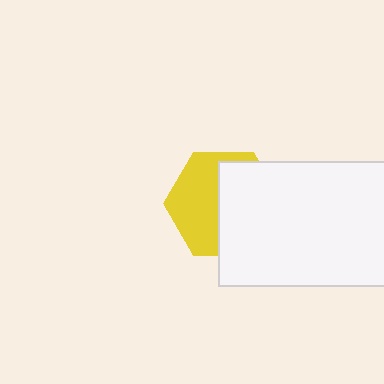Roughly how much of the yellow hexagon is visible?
About half of it is visible (roughly 47%).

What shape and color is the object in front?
The object in front is a white rectangle.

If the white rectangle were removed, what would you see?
You would see the complete yellow hexagon.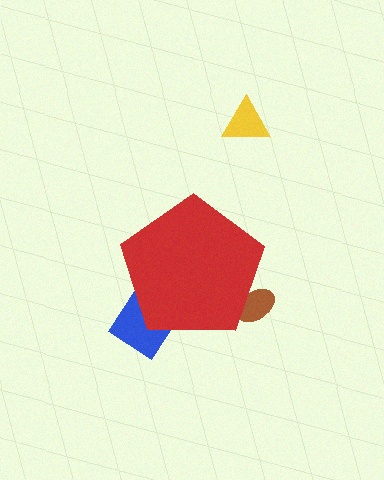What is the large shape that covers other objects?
A red pentagon.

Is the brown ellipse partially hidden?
Yes, the brown ellipse is partially hidden behind the red pentagon.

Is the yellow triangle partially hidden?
No, the yellow triangle is fully visible.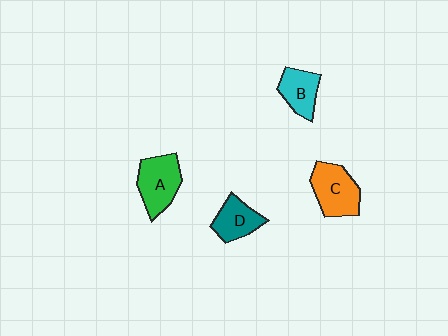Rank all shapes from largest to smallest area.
From largest to smallest: A (green), C (orange), D (teal), B (cyan).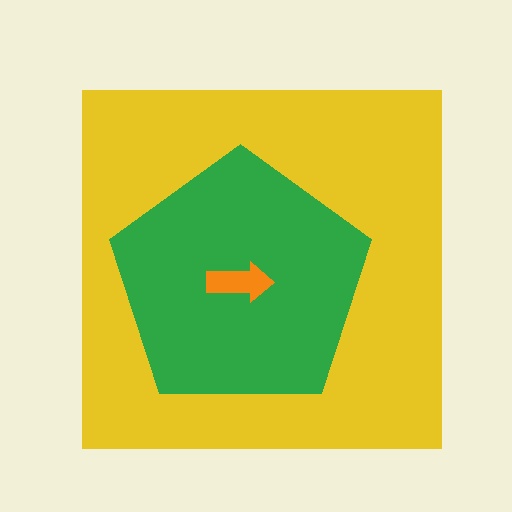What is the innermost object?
The orange arrow.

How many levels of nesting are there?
3.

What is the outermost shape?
The yellow square.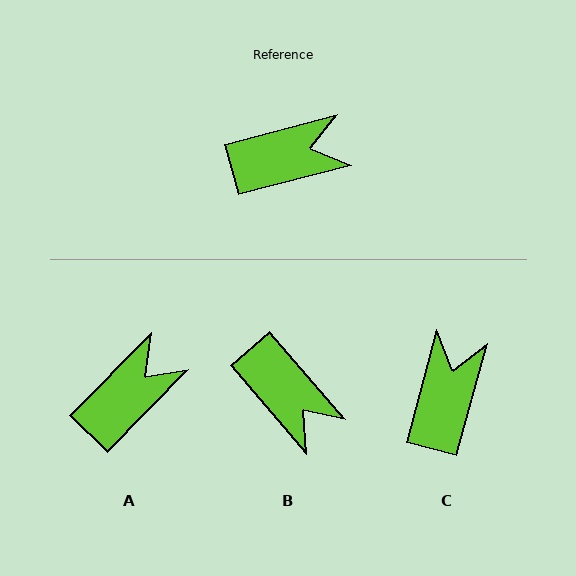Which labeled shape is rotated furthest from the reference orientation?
B, about 64 degrees away.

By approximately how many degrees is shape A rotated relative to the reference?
Approximately 31 degrees counter-clockwise.